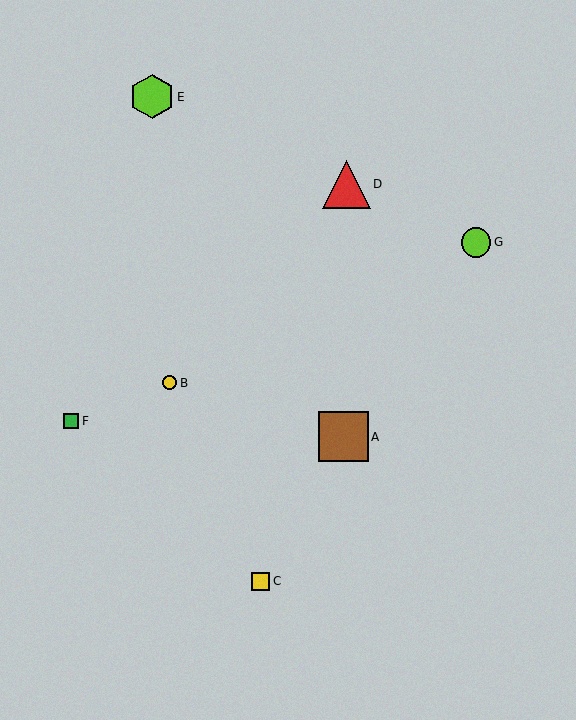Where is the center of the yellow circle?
The center of the yellow circle is at (170, 383).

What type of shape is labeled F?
Shape F is a green square.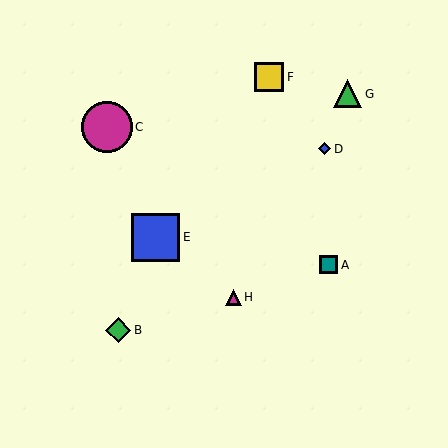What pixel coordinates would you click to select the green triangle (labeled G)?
Click at (348, 94) to select the green triangle G.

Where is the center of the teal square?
The center of the teal square is at (328, 265).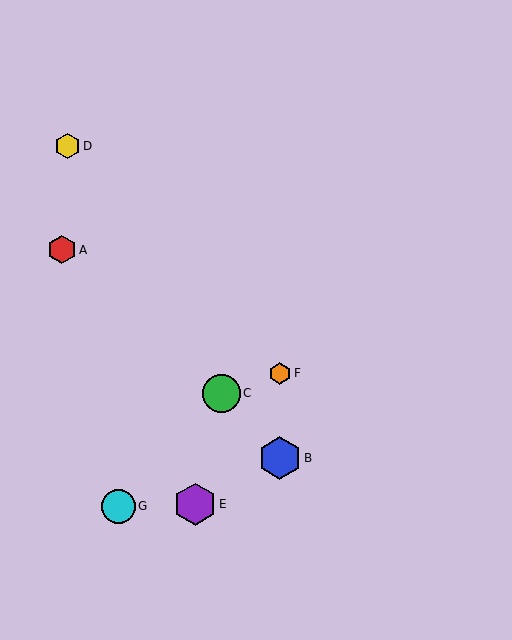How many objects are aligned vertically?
2 objects (B, F) are aligned vertically.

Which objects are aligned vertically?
Objects B, F are aligned vertically.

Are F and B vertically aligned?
Yes, both are at x≈280.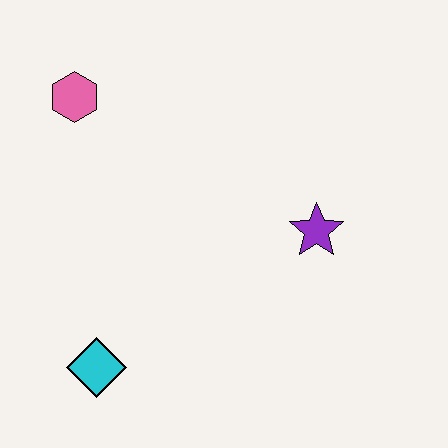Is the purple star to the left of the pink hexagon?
No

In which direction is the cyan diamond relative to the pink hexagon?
The cyan diamond is below the pink hexagon.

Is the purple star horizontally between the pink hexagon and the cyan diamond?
No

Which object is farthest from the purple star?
The pink hexagon is farthest from the purple star.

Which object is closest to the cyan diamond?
The purple star is closest to the cyan diamond.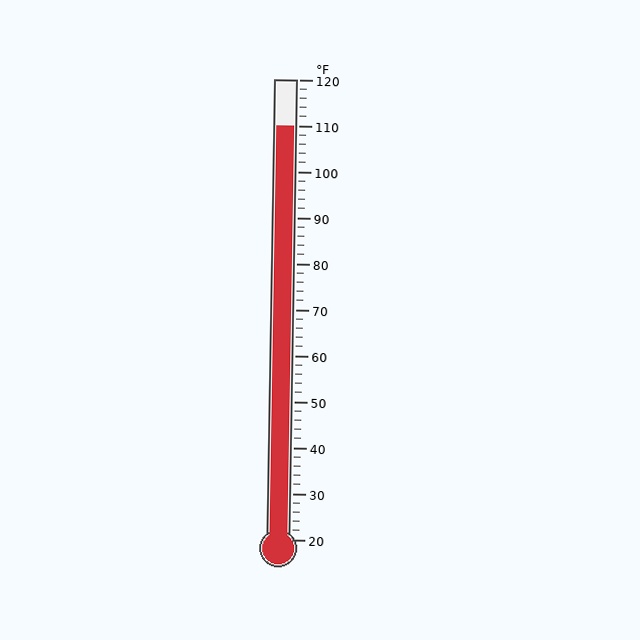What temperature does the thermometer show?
The thermometer shows approximately 110°F.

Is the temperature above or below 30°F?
The temperature is above 30°F.